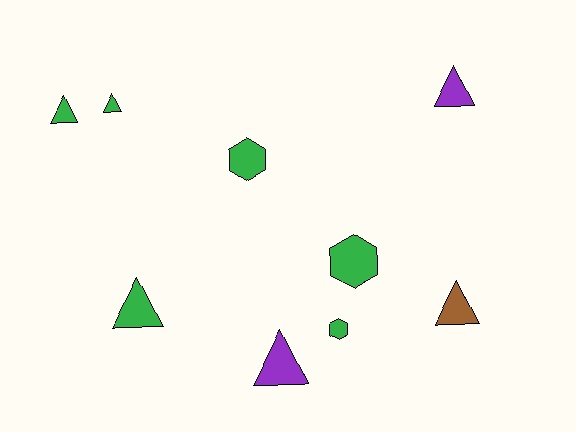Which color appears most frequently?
Green, with 6 objects.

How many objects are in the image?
There are 9 objects.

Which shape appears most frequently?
Triangle, with 6 objects.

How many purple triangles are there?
There are 2 purple triangles.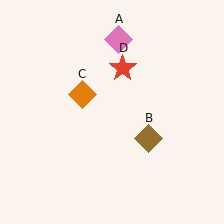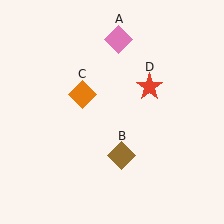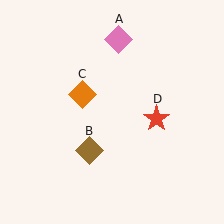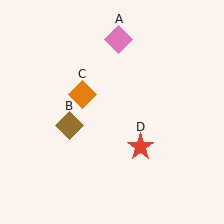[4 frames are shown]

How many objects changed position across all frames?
2 objects changed position: brown diamond (object B), red star (object D).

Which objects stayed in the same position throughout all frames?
Pink diamond (object A) and orange diamond (object C) remained stationary.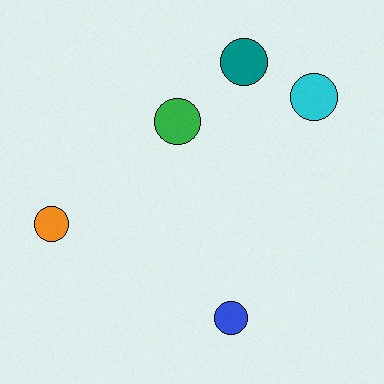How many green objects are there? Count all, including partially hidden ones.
There is 1 green object.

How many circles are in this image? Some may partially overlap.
There are 5 circles.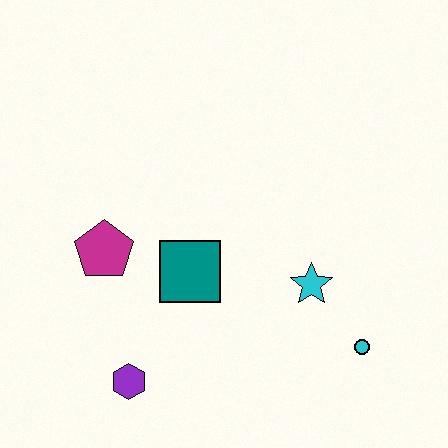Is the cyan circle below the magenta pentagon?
Yes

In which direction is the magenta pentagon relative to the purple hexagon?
The magenta pentagon is above the purple hexagon.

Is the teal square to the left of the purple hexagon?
No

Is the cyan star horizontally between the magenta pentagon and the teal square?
No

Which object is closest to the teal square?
The magenta pentagon is closest to the teal square.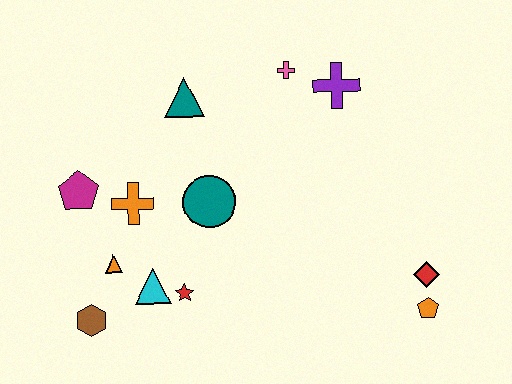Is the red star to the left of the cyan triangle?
No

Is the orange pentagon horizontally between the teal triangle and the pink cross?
No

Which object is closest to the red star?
The cyan triangle is closest to the red star.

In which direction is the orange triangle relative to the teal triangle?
The orange triangle is below the teal triangle.